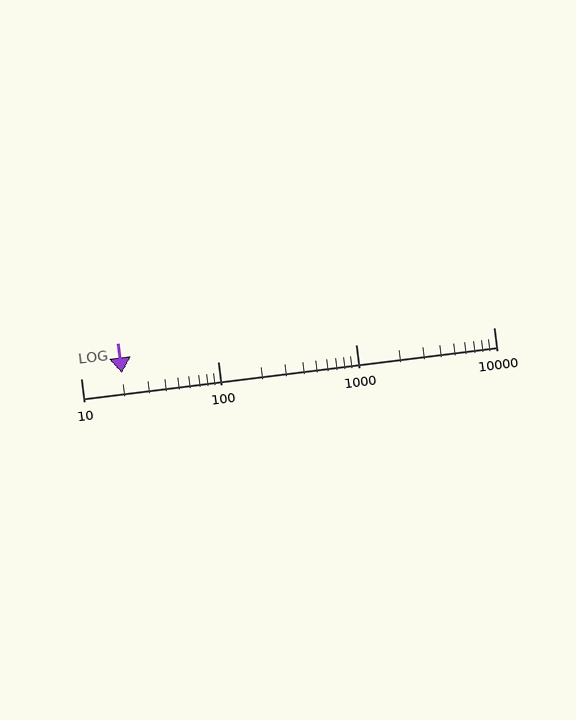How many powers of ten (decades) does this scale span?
The scale spans 3 decades, from 10 to 10000.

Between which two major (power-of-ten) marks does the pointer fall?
The pointer is between 10 and 100.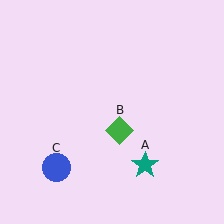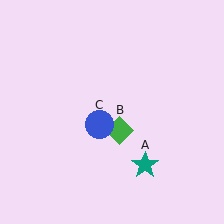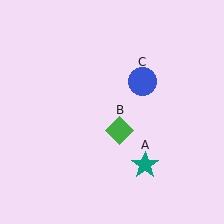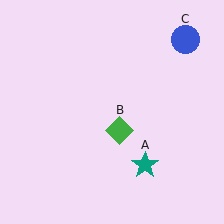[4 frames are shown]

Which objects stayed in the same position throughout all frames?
Teal star (object A) and green diamond (object B) remained stationary.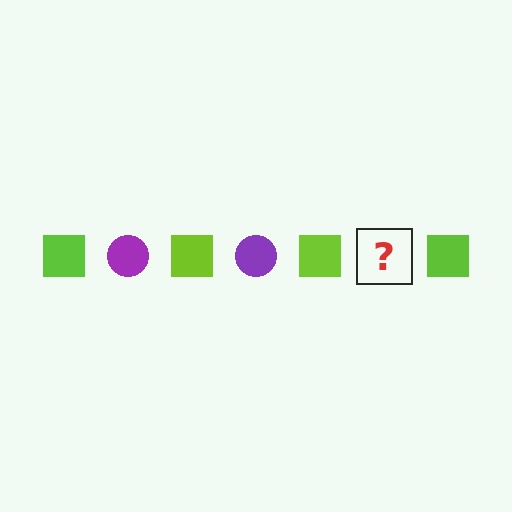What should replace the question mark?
The question mark should be replaced with a purple circle.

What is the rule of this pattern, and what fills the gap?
The rule is that the pattern alternates between lime square and purple circle. The gap should be filled with a purple circle.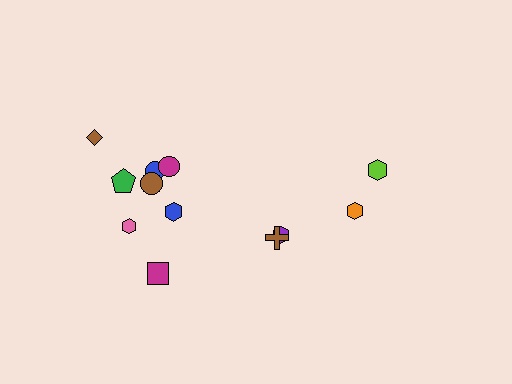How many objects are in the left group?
There are 8 objects.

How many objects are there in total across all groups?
There are 12 objects.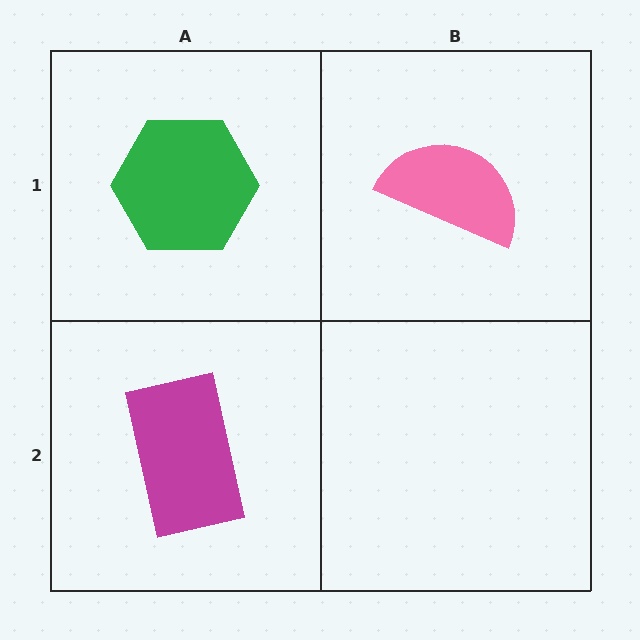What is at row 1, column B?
A pink semicircle.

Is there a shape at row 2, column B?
No, that cell is empty.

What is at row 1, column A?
A green hexagon.